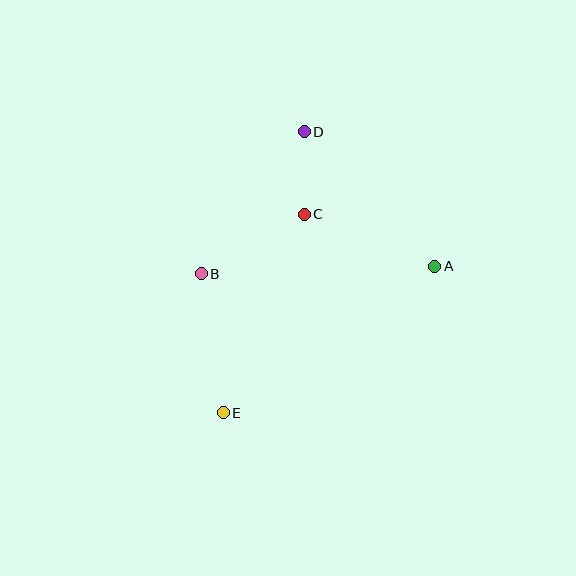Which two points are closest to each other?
Points C and D are closest to each other.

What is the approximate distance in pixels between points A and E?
The distance between A and E is approximately 257 pixels.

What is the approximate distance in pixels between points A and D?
The distance between A and D is approximately 187 pixels.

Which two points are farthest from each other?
Points D and E are farthest from each other.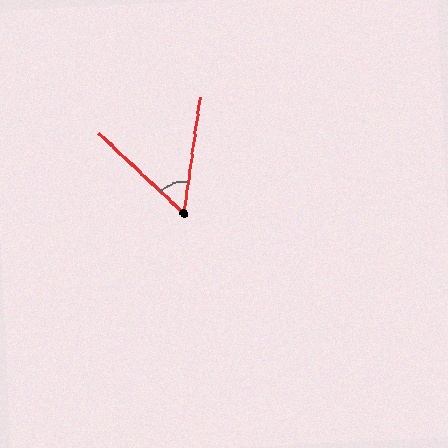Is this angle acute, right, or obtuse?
It is acute.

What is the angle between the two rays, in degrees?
Approximately 55 degrees.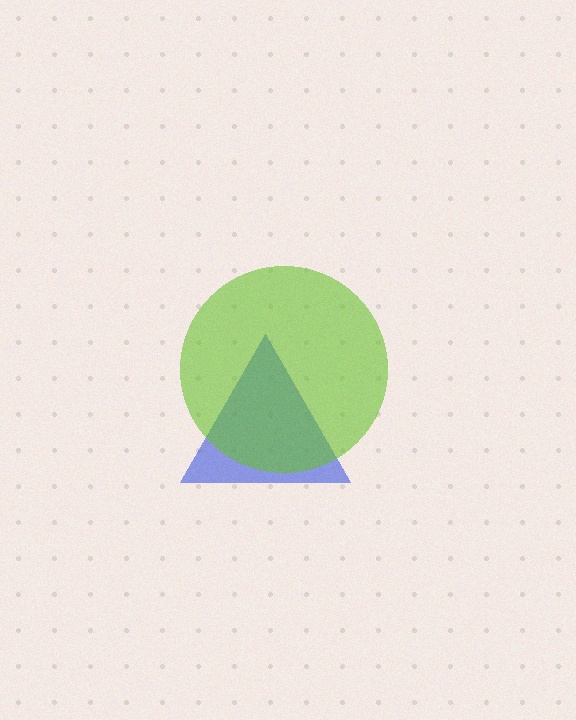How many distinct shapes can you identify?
There are 2 distinct shapes: a blue triangle, a lime circle.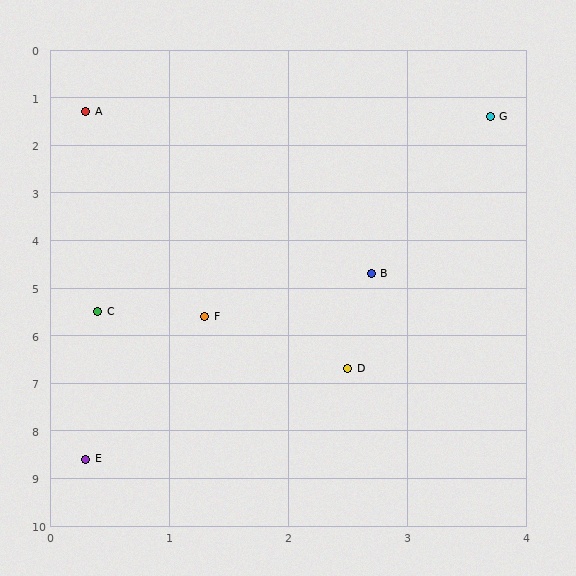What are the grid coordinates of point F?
Point F is at approximately (1.3, 5.6).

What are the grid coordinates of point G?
Point G is at approximately (3.7, 1.4).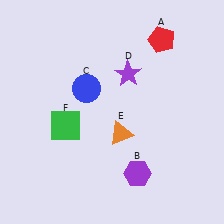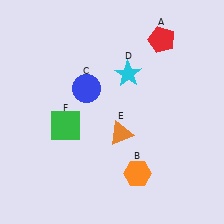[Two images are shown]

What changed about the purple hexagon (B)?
In Image 1, B is purple. In Image 2, it changed to orange.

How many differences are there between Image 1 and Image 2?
There are 2 differences between the two images.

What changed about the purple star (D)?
In Image 1, D is purple. In Image 2, it changed to cyan.